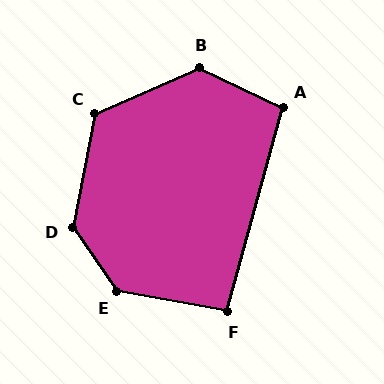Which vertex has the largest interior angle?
E, at approximately 135 degrees.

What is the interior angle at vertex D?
Approximately 134 degrees (obtuse).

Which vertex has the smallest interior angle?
F, at approximately 95 degrees.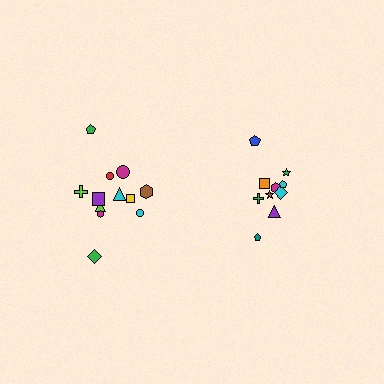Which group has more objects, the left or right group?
The left group.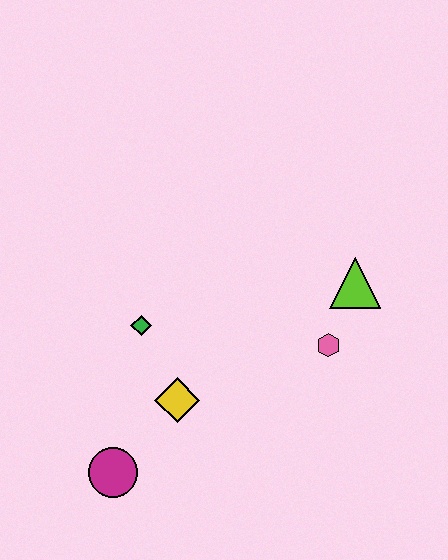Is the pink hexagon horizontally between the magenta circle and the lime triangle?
Yes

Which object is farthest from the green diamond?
The lime triangle is farthest from the green diamond.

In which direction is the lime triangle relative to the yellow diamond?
The lime triangle is to the right of the yellow diamond.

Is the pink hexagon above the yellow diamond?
Yes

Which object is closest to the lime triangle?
The pink hexagon is closest to the lime triangle.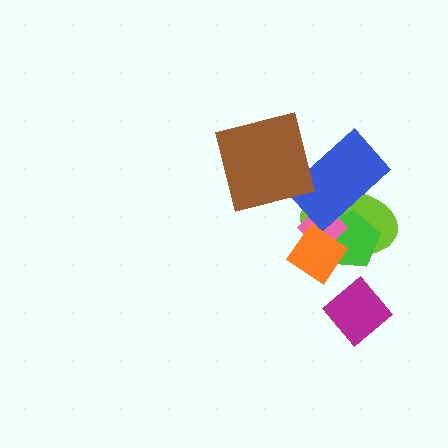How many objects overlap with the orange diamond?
3 objects overlap with the orange diamond.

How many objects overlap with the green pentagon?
4 objects overlap with the green pentagon.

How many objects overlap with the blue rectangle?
4 objects overlap with the blue rectangle.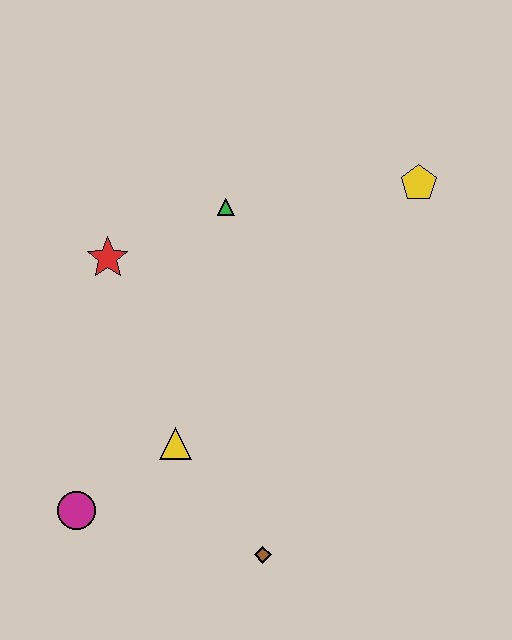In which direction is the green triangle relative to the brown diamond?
The green triangle is above the brown diamond.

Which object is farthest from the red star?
The brown diamond is farthest from the red star.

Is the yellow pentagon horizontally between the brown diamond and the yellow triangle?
No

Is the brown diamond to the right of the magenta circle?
Yes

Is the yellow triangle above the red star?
No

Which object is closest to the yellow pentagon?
The green triangle is closest to the yellow pentagon.